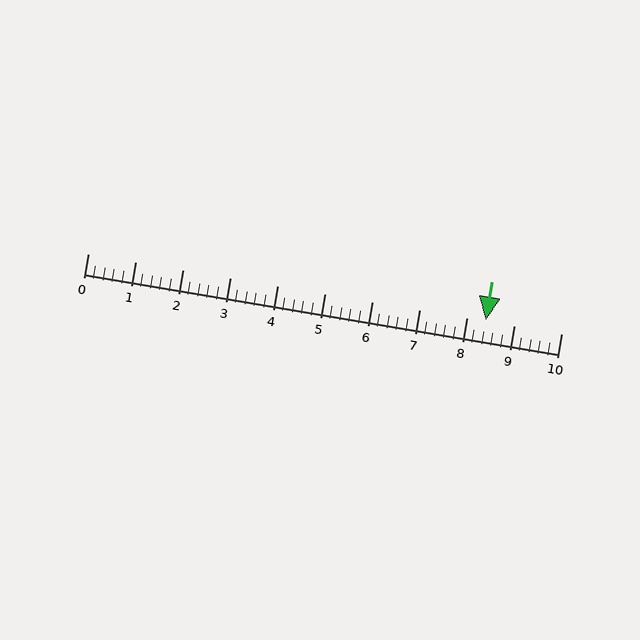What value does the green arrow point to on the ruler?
The green arrow points to approximately 8.4.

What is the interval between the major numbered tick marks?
The major tick marks are spaced 1 units apart.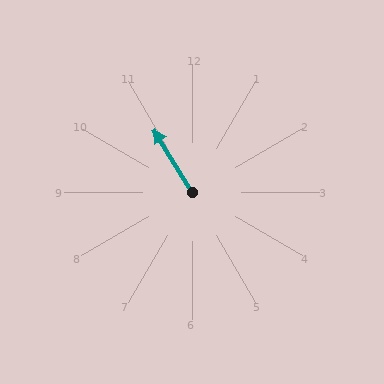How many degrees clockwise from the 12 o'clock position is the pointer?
Approximately 328 degrees.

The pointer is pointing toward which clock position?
Roughly 11 o'clock.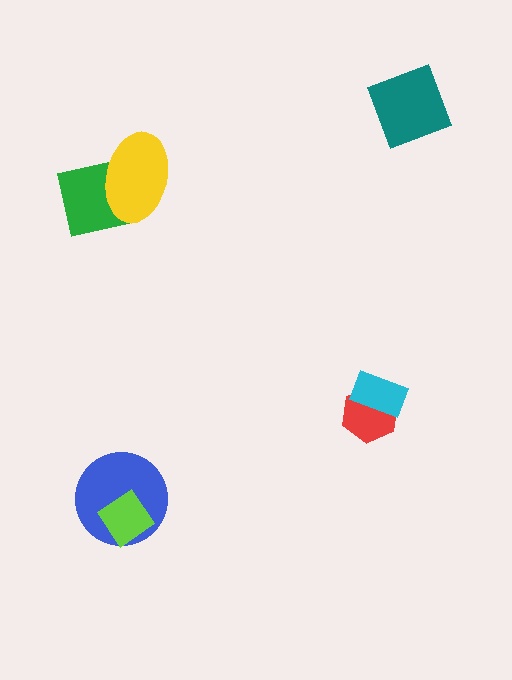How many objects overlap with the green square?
1 object overlaps with the green square.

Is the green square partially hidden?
Yes, it is partially covered by another shape.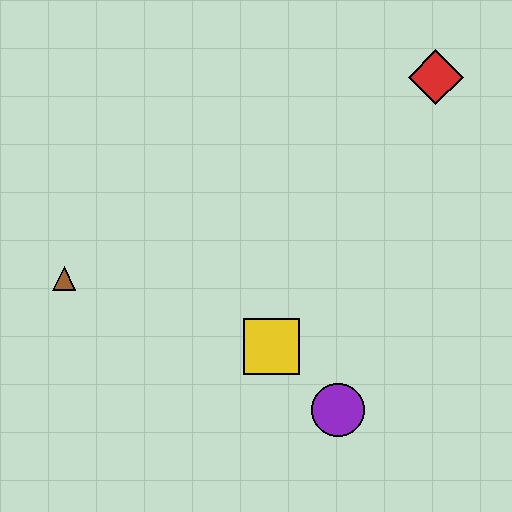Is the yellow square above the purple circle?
Yes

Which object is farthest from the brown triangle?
The red diamond is farthest from the brown triangle.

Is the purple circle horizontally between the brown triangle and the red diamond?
Yes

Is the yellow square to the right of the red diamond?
No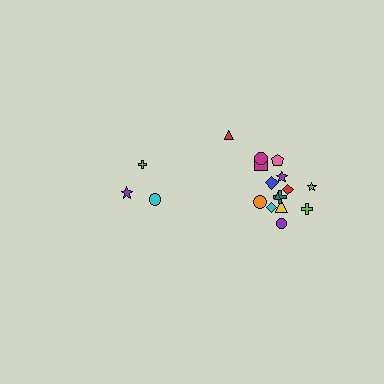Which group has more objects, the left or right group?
The right group.